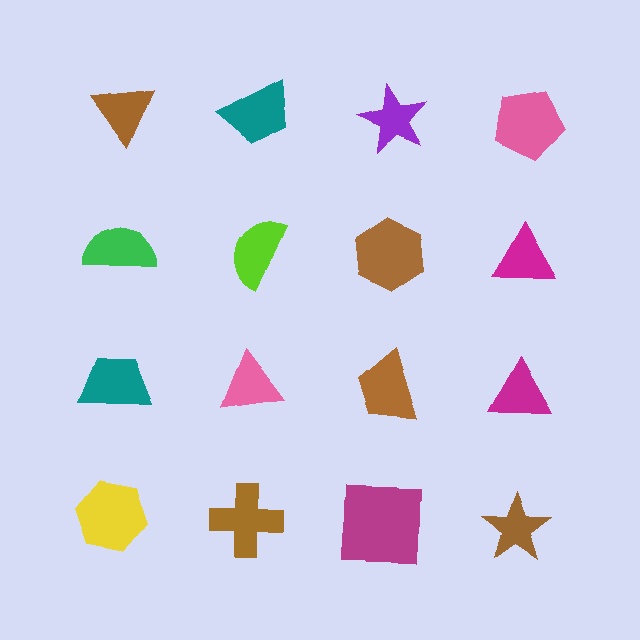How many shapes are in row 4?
4 shapes.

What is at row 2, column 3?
A brown hexagon.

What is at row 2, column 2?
A lime semicircle.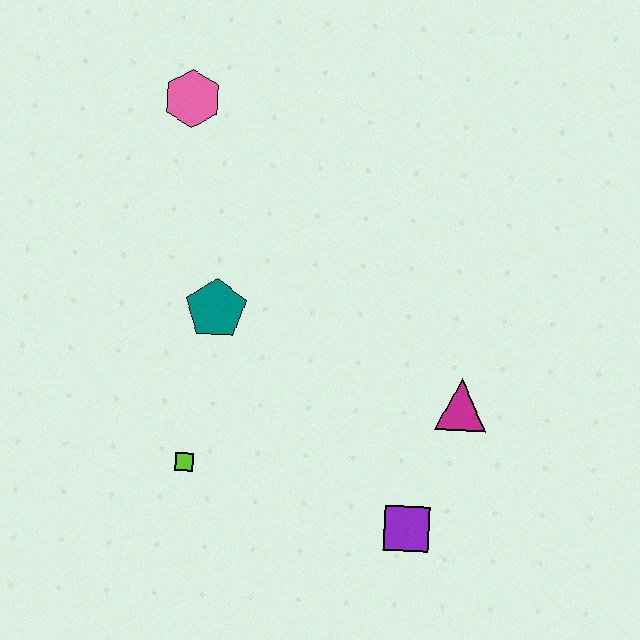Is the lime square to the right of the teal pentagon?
No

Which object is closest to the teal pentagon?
The lime square is closest to the teal pentagon.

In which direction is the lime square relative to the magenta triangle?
The lime square is to the left of the magenta triangle.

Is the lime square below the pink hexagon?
Yes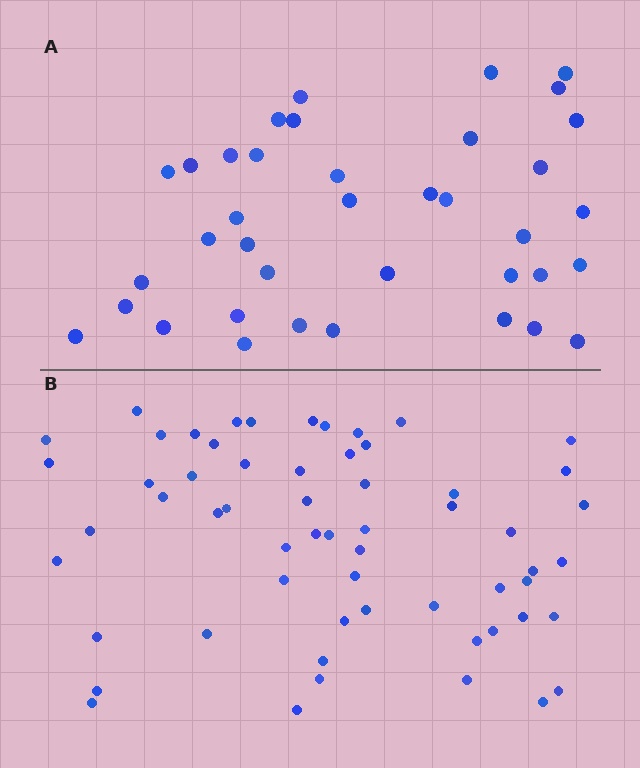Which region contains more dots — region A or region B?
Region B (the bottom region) has more dots.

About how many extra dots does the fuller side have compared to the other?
Region B has approximately 20 more dots than region A.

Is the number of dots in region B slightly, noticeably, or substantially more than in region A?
Region B has substantially more. The ratio is roughly 1.6 to 1.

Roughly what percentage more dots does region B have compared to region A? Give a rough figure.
About 55% more.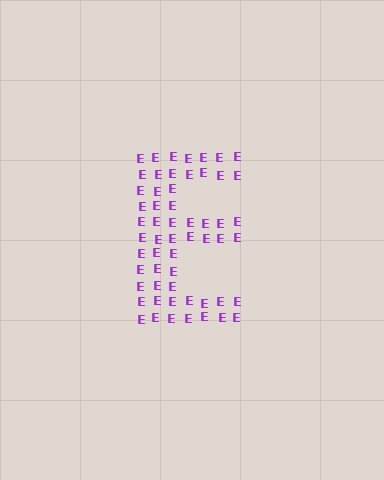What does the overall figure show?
The overall figure shows the letter E.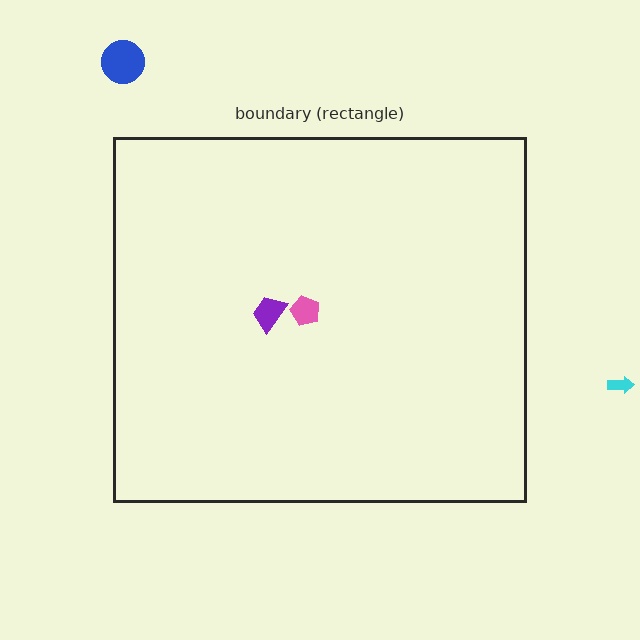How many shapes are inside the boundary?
2 inside, 2 outside.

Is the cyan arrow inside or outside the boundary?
Outside.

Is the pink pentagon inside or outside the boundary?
Inside.